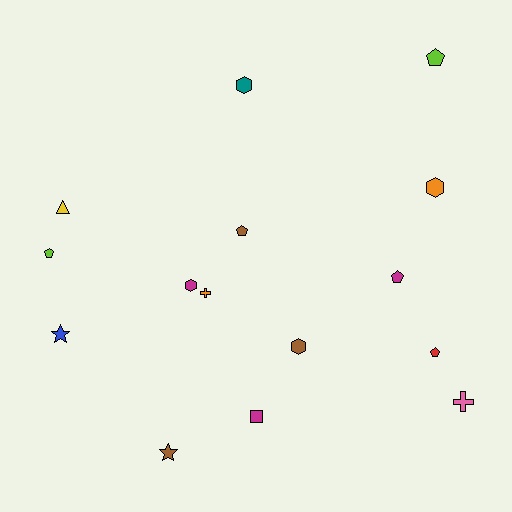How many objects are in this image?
There are 15 objects.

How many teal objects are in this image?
There is 1 teal object.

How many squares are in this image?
There is 1 square.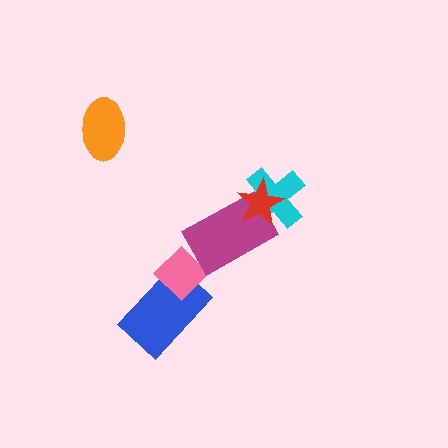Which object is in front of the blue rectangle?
The pink diamond is in front of the blue rectangle.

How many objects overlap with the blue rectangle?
1 object overlaps with the blue rectangle.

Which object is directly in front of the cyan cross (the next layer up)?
The magenta rectangle is directly in front of the cyan cross.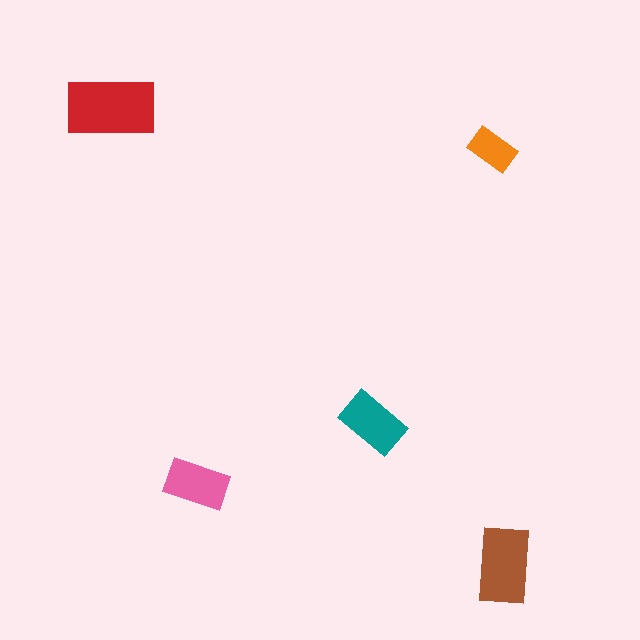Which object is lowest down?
The brown rectangle is bottommost.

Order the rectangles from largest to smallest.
the red one, the brown one, the teal one, the pink one, the orange one.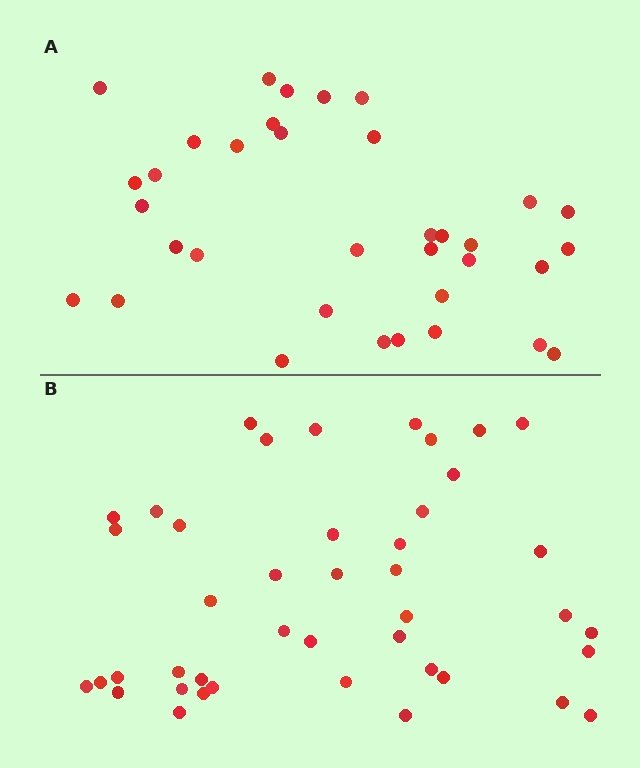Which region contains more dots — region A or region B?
Region B (the bottom region) has more dots.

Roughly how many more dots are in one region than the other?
Region B has roughly 8 or so more dots than region A.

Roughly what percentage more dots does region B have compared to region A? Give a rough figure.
About 25% more.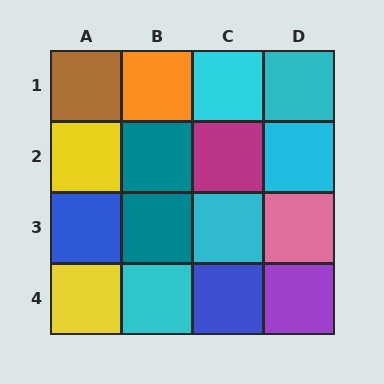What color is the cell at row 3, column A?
Blue.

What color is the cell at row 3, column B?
Teal.